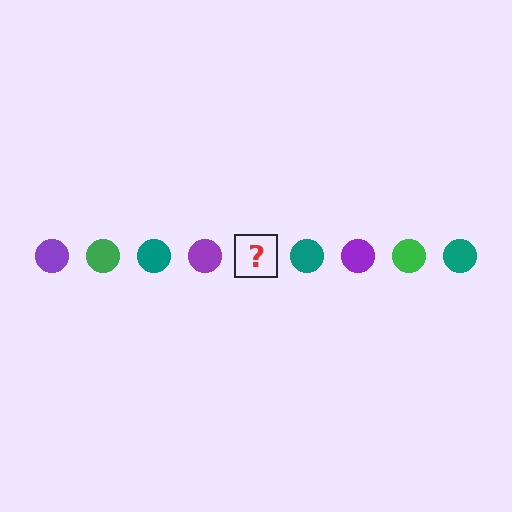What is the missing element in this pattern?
The missing element is a green circle.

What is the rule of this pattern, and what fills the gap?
The rule is that the pattern cycles through purple, green, teal circles. The gap should be filled with a green circle.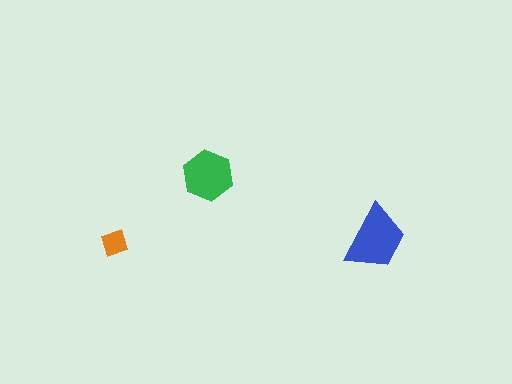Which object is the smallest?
The orange diamond.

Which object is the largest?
The blue trapezoid.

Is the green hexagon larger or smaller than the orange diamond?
Larger.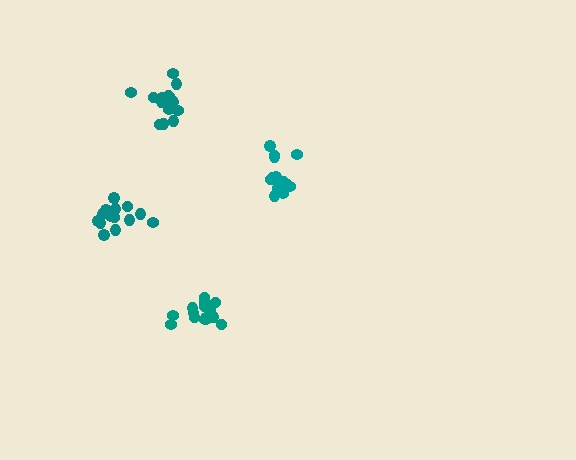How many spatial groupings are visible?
There are 4 spatial groupings.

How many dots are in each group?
Group 1: 16 dots, Group 2: 17 dots, Group 3: 15 dots, Group 4: 17 dots (65 total).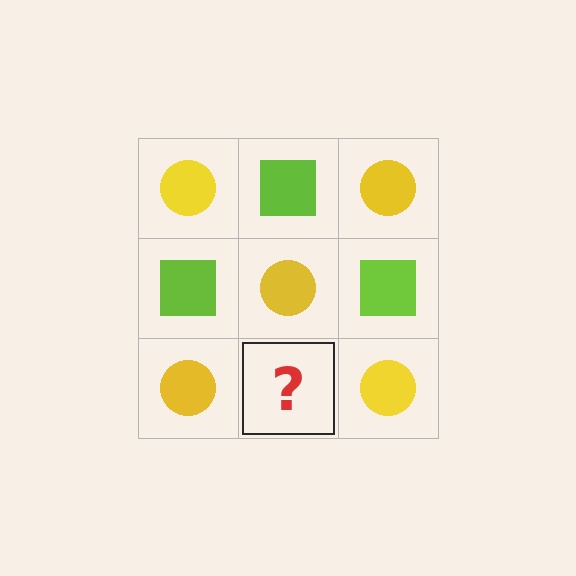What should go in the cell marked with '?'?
The missing cell should contain a lime square.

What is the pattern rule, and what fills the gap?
The rule is that it alternates yellow circle and lime square in a checkerboard pattern. The gap should be filled with a lime square.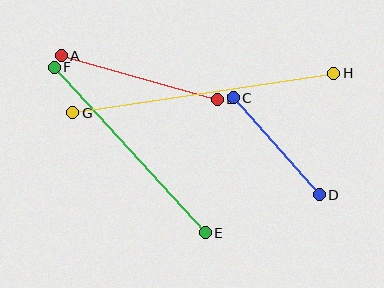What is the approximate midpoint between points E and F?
The midpoint is at approximately (130, 150) pixels.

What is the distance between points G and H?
The distance is approximately 264 pixels.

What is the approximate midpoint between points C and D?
The midpoint is at approximately (276, 146) pixels.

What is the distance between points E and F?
The distance is approximately 224 pixels.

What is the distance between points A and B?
The distance is approximately 162 pixels.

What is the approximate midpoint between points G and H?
The midpoint is at approximately (203, 93) pixels.